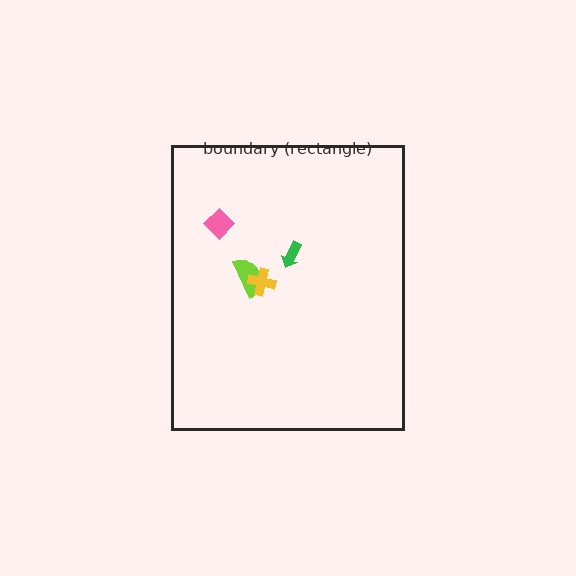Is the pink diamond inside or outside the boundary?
Inside.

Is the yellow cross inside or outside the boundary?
Inside.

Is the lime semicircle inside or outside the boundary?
Inside.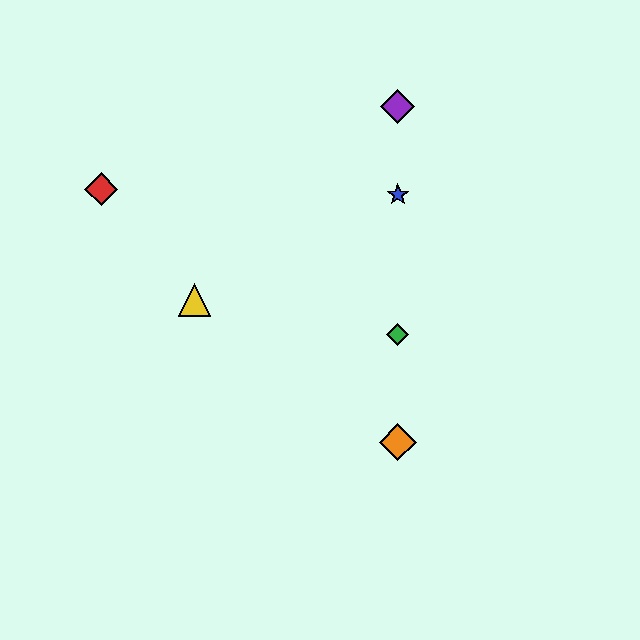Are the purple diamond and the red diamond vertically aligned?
No, the purple diamond is at x≈398 and the red diamond is at x≈101.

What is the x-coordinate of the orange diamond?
The orange diamond is at x≈398.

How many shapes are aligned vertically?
4 shapes (the blue star, the green diamond, the purple diamond, the orange diamond) are aligned vertically.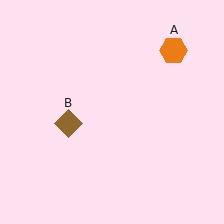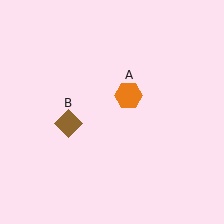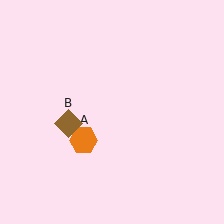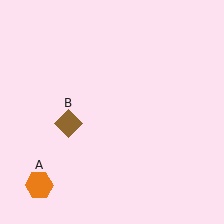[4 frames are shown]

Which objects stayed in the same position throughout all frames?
Brown diamond (object B) remained stationary.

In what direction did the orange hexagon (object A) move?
The orange hexagon (object A) moved down and to the left.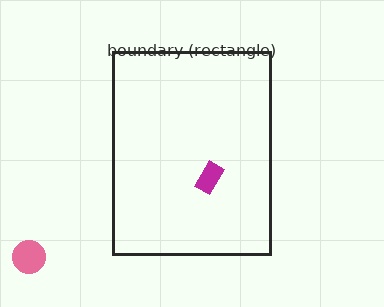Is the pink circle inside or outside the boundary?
Outside.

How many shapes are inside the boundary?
1 inside, 1 outside.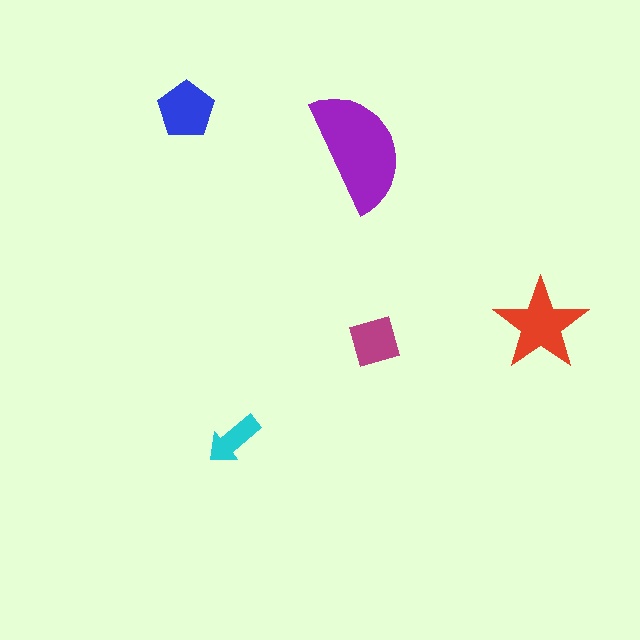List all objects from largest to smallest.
The purple semicircle, the red star, the blue pentagon, the magenta diamond, the cyan arrow.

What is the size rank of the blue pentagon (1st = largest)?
3rd.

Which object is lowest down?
The cyan arrow is bottommost.